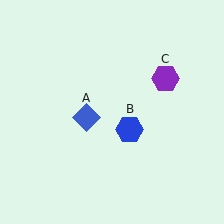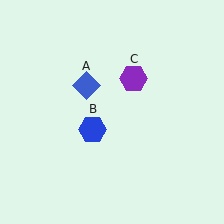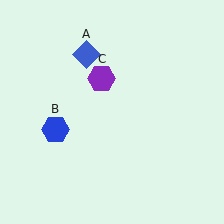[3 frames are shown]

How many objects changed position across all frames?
3 objects changed position: blue diamond (object A), blue hexagon (object B), purple hexagon (object C).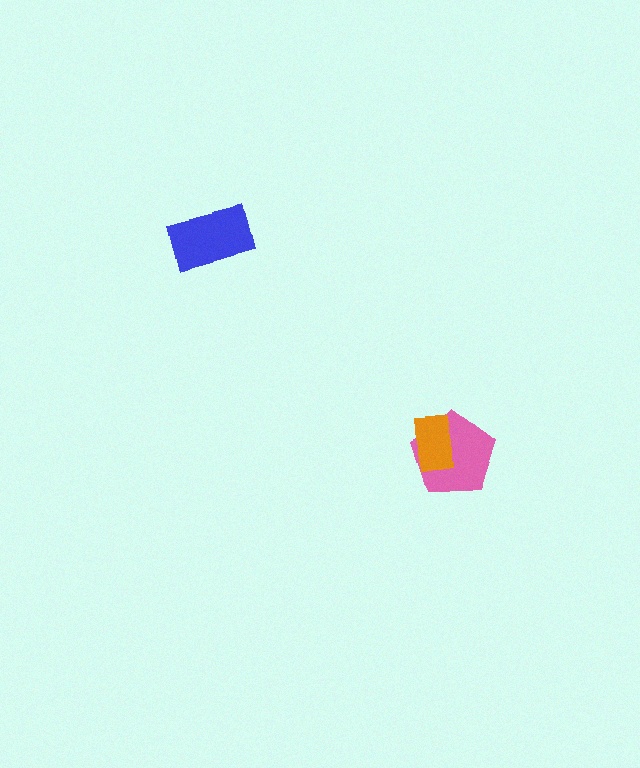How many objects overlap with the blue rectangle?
0 objects overlap with the blue rectangle.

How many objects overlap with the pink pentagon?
1 object overlaps with the pink pentagon.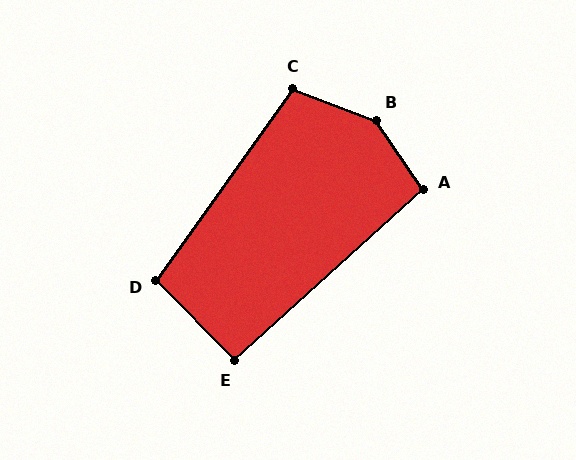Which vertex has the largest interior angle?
B, at approximately 144 degrees.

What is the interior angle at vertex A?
Approximately 98 degrees (obtuse).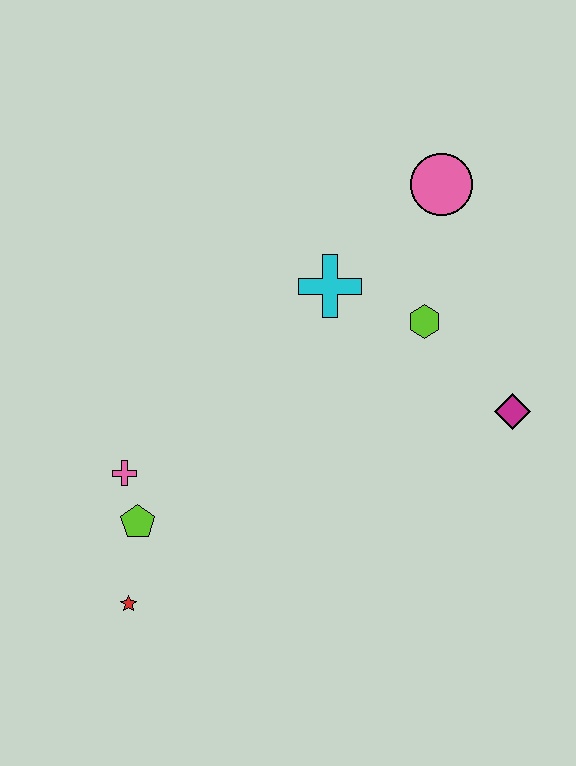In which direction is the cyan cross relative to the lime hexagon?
The cyan cross is to the left of the lime hexagon.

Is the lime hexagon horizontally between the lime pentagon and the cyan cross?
No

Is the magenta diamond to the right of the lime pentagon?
Yes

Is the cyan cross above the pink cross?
Yes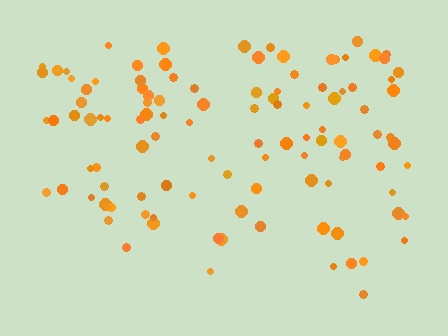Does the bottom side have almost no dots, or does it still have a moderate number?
Still a moderate number, just noticeably fewer than the top.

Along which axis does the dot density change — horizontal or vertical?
Vertical.